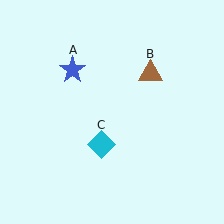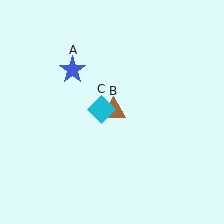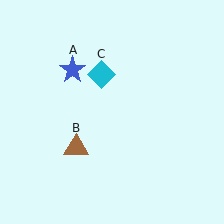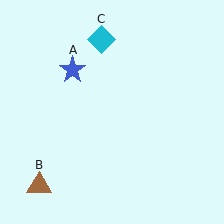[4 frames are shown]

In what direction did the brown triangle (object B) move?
The brown triangle (object B) moved down and to the left.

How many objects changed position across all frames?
2 objects changed position: brown triangle (object B), cyan diamond (object C).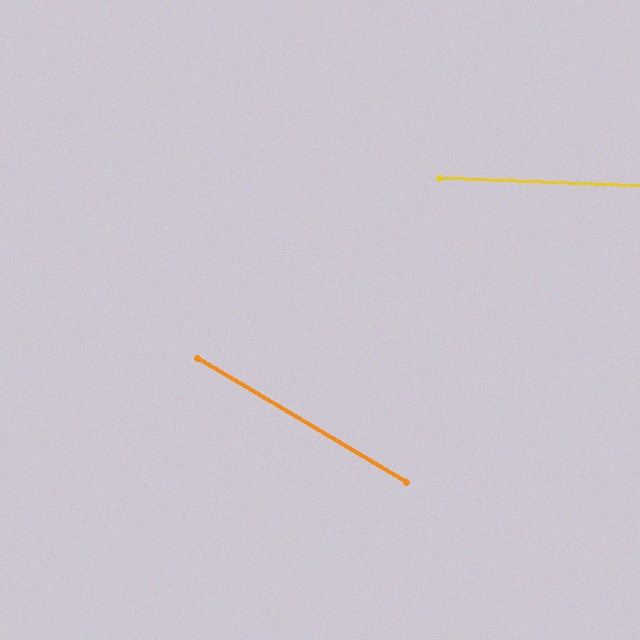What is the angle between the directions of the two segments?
Approximately 28 degrees.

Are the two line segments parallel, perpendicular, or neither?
Neither parallel nor perpendicular — they differ by about 28°.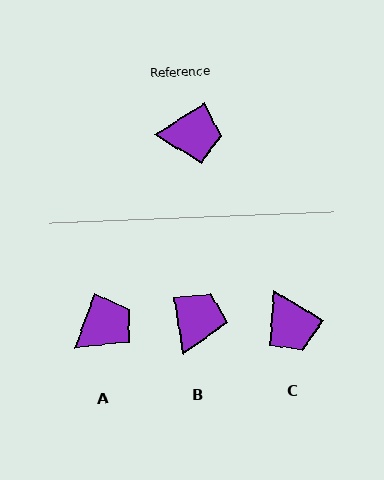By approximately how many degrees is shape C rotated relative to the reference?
Approximately 63 degrees clockwise.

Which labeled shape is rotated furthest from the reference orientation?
B, about 67 degrees away.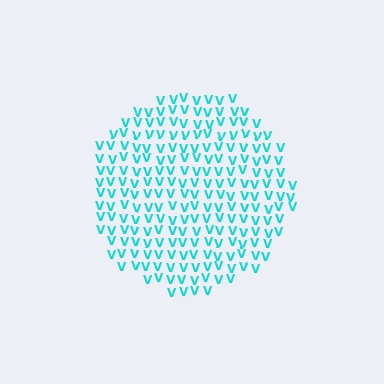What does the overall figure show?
The overall figure shows a circle.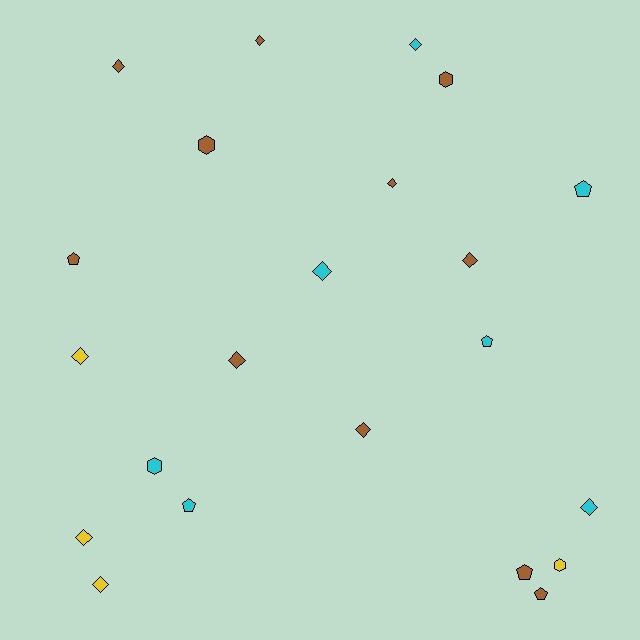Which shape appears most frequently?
Diamond, with 12 objects.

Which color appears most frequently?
Brown, with 11 objects.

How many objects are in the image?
There are 22 objects.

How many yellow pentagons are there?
There are no yellow pentagons.